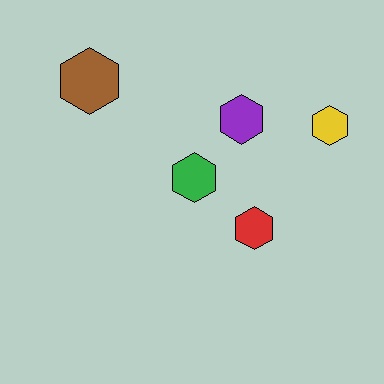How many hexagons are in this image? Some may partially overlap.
There are 5 hexagons.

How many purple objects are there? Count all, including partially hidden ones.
There is 1 purple object.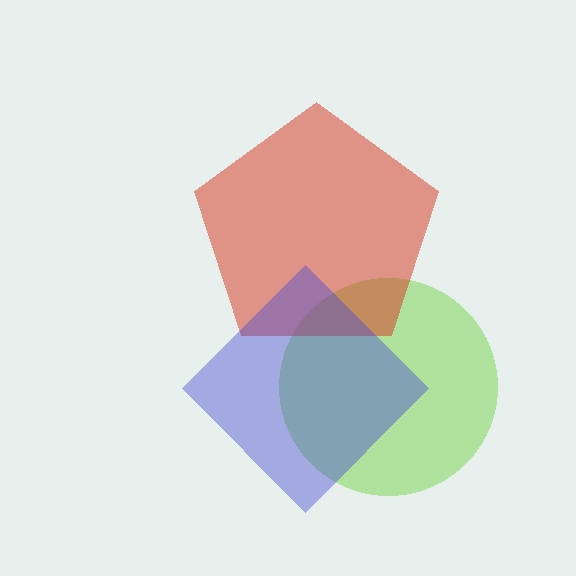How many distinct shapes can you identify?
There are 3 distinct shapes: a lime circle, a red pentagon, a blue diamond.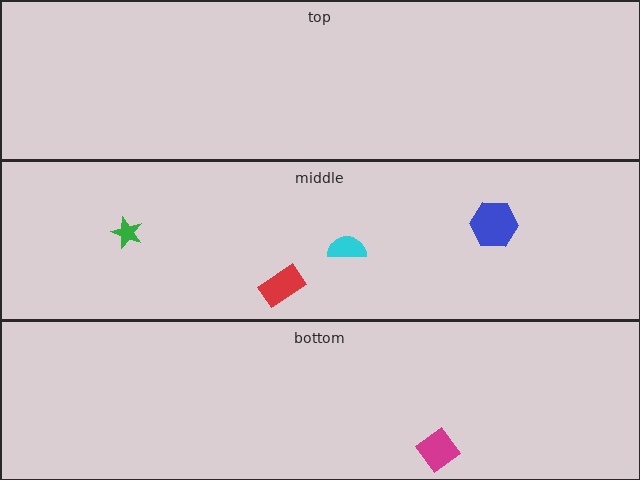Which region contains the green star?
The middle region.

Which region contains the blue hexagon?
The middle region.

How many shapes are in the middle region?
4.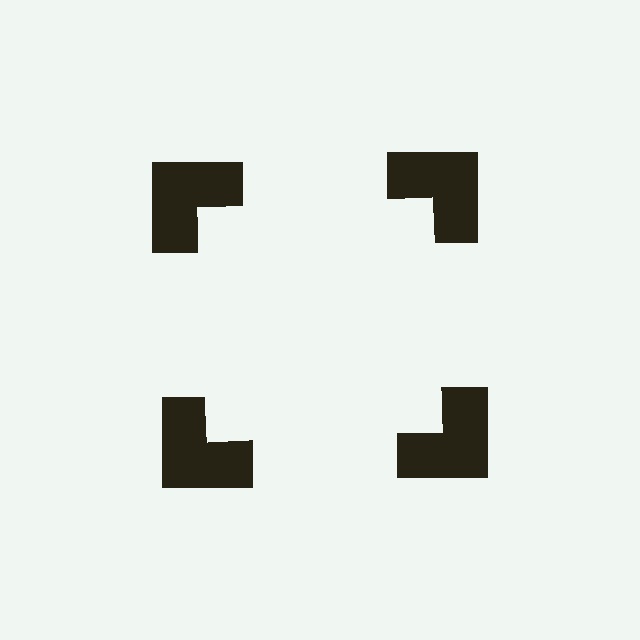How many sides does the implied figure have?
4 sides.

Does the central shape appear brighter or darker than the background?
It typically appears slightly brighter than the background, even though no actual brightness change is drawn.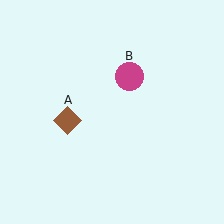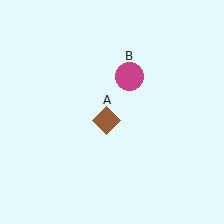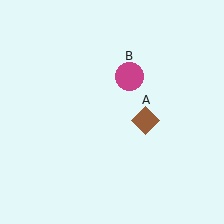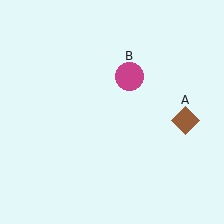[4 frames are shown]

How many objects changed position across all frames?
1 object changed position: brown diamond (object A).